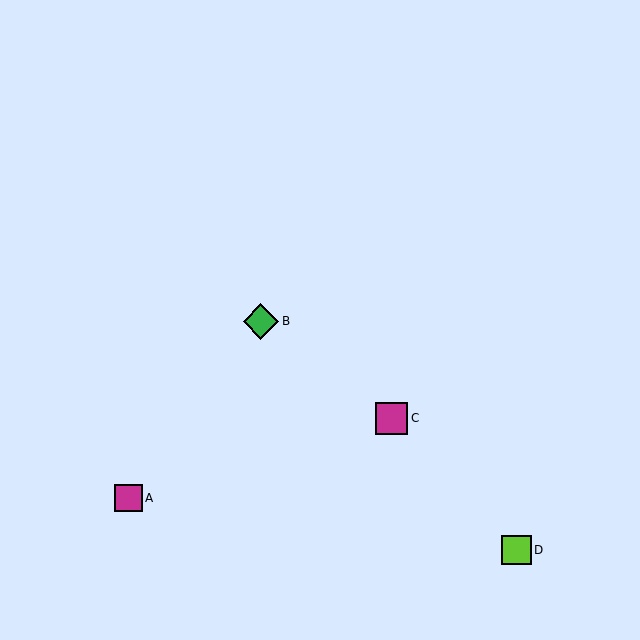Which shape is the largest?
The green diamond (labeled B) is the largest.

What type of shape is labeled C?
Shape C is a magenta square.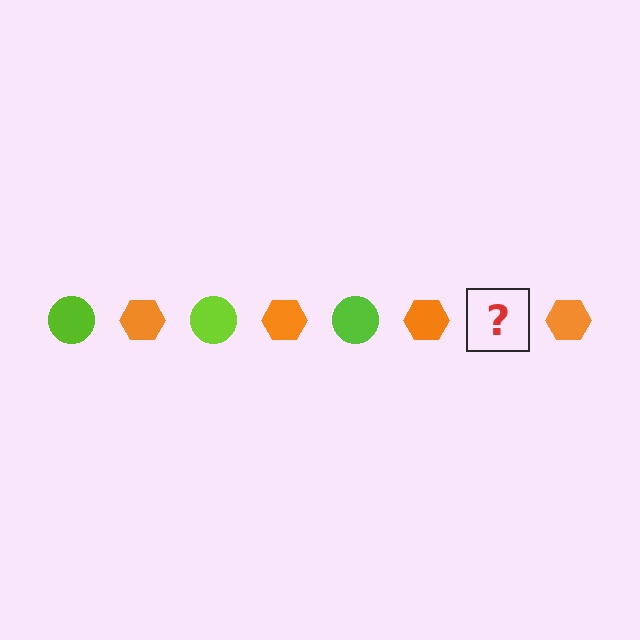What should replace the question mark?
The question mark should be replaced with a lime circle.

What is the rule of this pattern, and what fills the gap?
The rule is that the pattern alternates between lime circle and orange hexagon. The gap should be filled with a lime circle.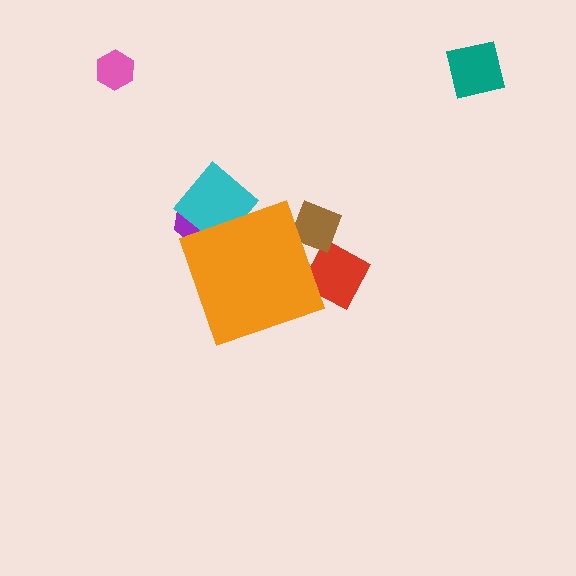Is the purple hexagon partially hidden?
Yes, the purple hexagon is partially hidden behind the orange diamond.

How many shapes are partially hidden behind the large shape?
4 shapes are partially hidden.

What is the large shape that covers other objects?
An orange diamond.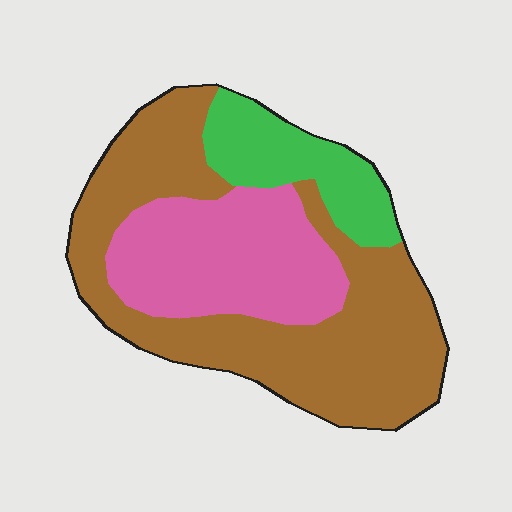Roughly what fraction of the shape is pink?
Pink covers 30% of the shape.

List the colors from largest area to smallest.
From largest to smallest: brown, pink, green.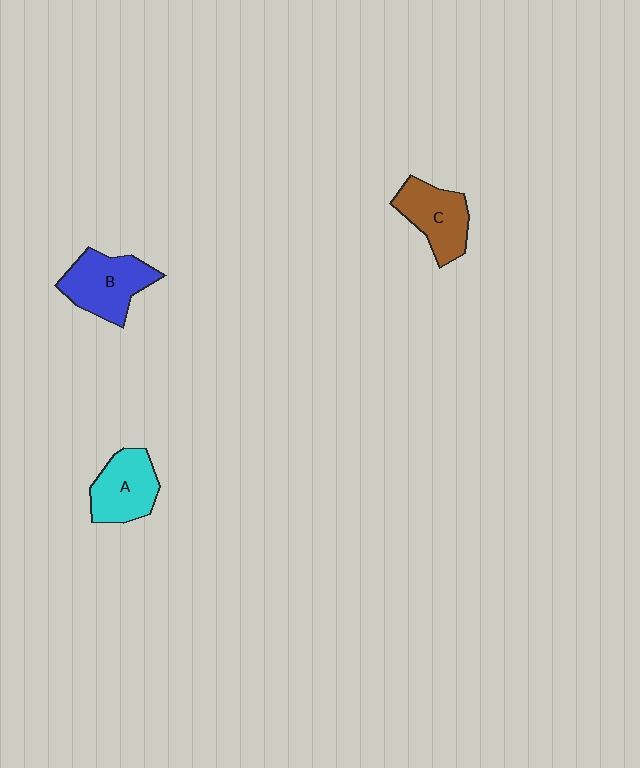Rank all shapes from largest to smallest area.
From largest to smallest: B (blue), A (cyan), C (brown).